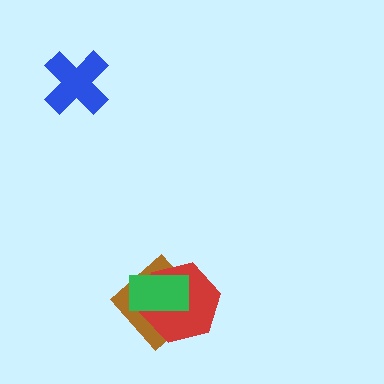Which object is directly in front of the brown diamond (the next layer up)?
The red hexagon is directly in front of the brown diamond.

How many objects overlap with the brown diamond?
2 objects overlap with the brown diamond.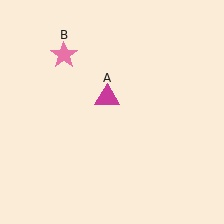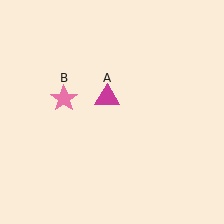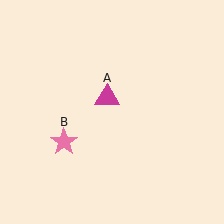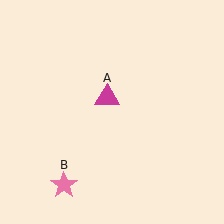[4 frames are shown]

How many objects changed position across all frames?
1 object changed position: pink star (object B).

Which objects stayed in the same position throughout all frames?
Magenta triangle (object A) remained stationary.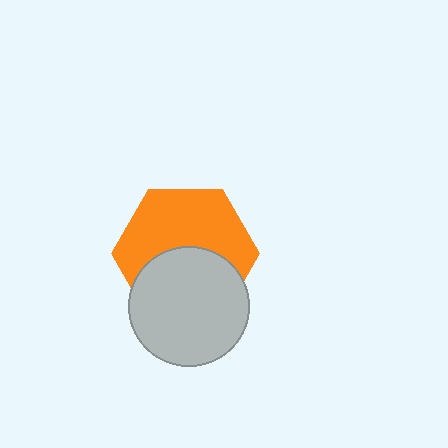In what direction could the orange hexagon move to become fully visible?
The orange hexagon could move up. That would shift it out from behind the light gray circle entirely.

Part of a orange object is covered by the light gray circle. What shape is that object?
It is a hexagon.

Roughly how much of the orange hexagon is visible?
About half of it is visible (roughly 56%).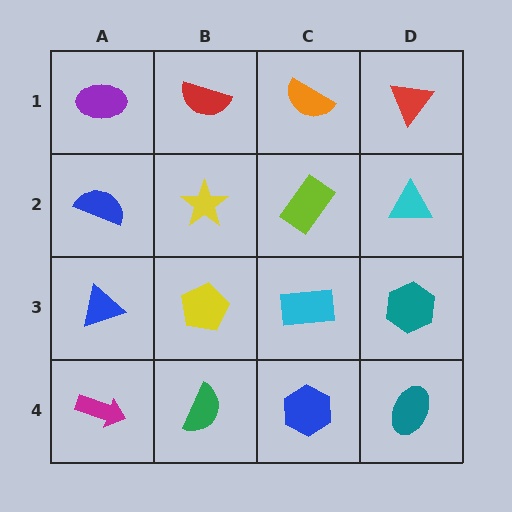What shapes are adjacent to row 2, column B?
A red semicircle (row 1, column B), a yellow pentagon (row 3, column B), a blue semicircle (row 2, column A), a lime rectangle (row 2, column C).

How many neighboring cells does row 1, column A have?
2.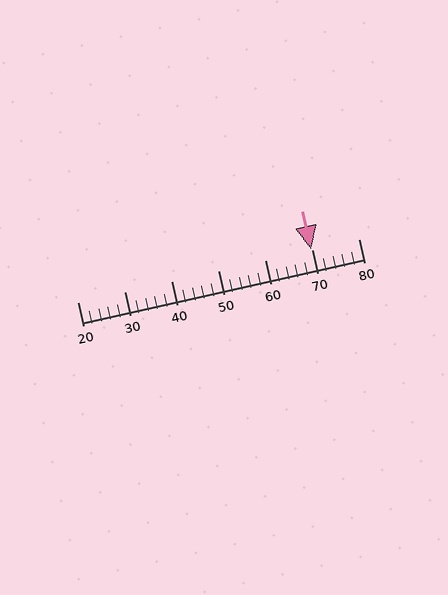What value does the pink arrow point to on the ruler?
The pink arrow points to approximately 70.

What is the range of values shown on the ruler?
The ruler shows values from 20 to 80.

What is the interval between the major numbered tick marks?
The major tick marks are spaced 10 units apart.